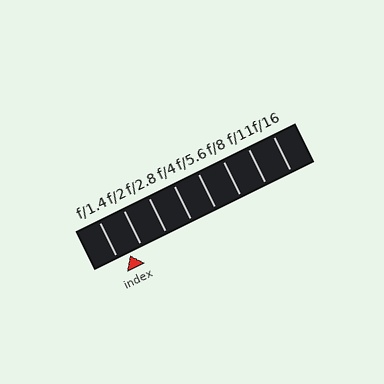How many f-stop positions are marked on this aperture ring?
There are 8 f-stop positions marked.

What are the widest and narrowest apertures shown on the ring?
The widest aperture shown is f/1.4 and the narrowest is f/16.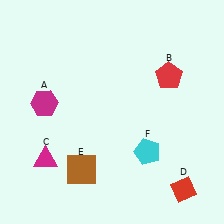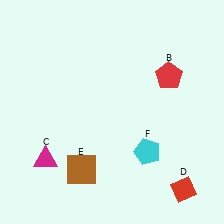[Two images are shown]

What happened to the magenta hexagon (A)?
The magenta hexagon (A) was removed in Image 2. It was in the top-left area of Image 1.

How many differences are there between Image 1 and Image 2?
There is 1 difference between the two images.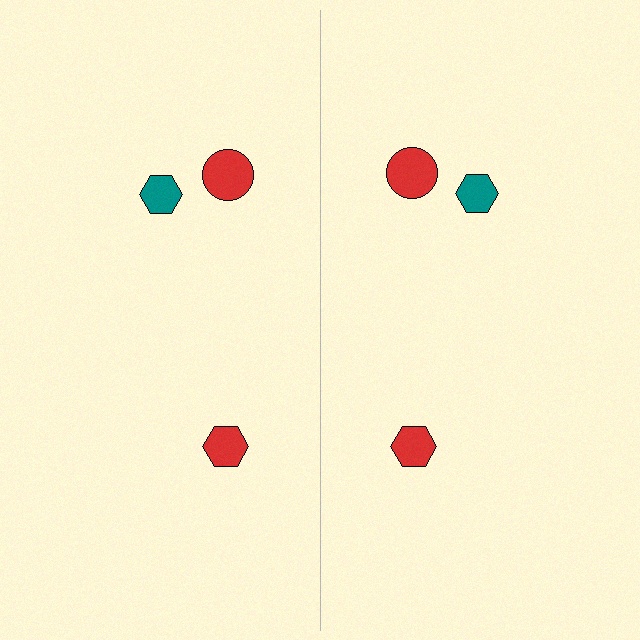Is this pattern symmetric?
Yes, this pattern has bilateral (reflection) symmetry.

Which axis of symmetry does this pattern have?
The pattern has a vertical axis of symmetry running through the center of the image.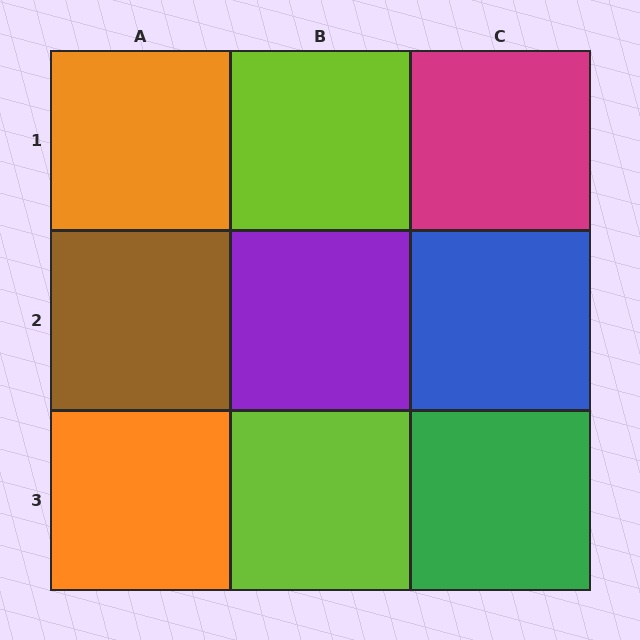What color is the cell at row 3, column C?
Green.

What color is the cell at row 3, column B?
Lime.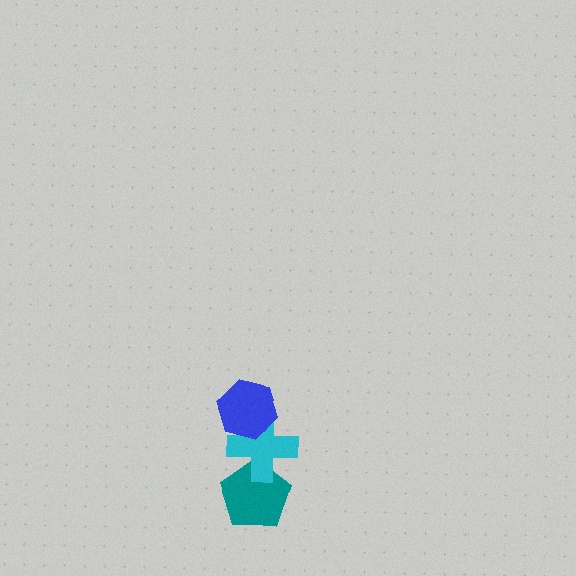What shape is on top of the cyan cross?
The blue hexagon is on top of the cyan cross.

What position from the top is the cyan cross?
The cyan cross is 2nd from the top.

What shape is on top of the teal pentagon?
The cyan cross is on top of the teal pentagon.